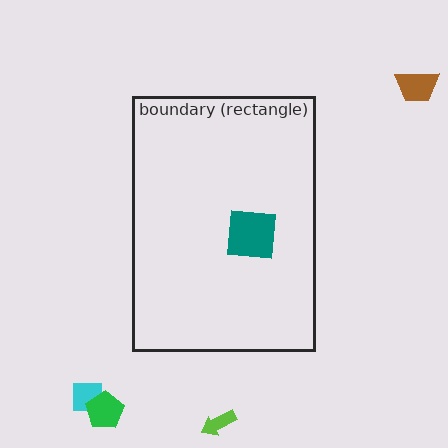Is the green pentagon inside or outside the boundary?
Outside.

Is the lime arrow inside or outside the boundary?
Outside.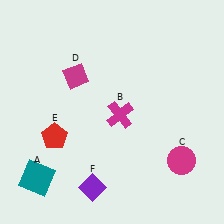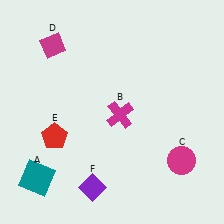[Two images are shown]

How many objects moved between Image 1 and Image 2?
1 object moved between the two images.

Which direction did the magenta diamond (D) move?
The magenta diamond (D) moved up.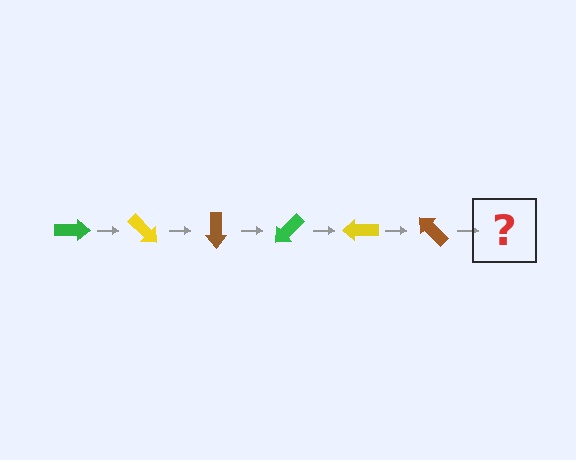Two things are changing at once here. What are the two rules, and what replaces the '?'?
The two rules are that it rotates 45 degrees each step and the color cycles through green, yellow, and brown. The '?' should be a green arrow, rotated 270 degrees from the start.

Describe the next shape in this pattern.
It should be a green arrow, rotated 270 degrees from the start.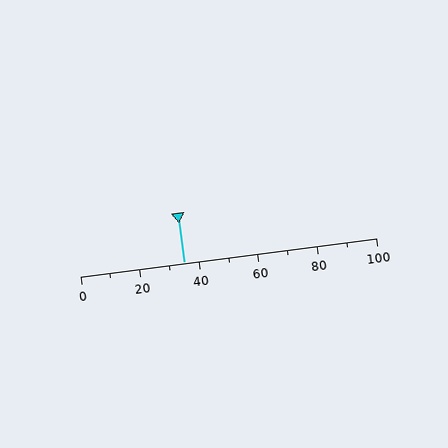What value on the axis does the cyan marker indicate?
The marker indicates approximately 35.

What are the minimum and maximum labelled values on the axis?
The axis runs from 0 to 100.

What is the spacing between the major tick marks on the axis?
The major ticks are spaced 20 apart.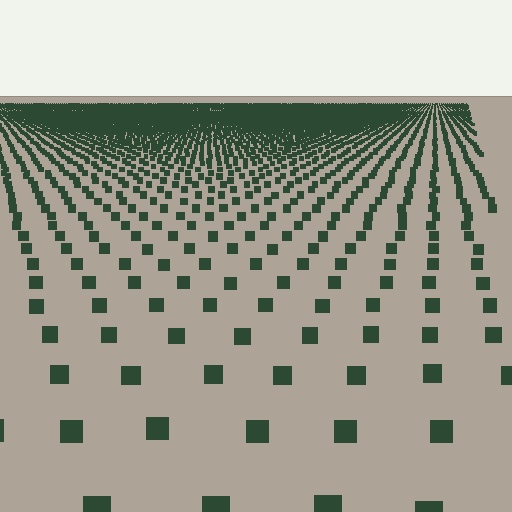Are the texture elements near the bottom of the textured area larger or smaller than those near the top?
Larger. Near the bottom, elements are closer to the viewer and appear at a bigger on-screen size.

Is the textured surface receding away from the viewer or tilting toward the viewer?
The surface is receding away from the viewer. Texture elements get smaller and denser toward the top.